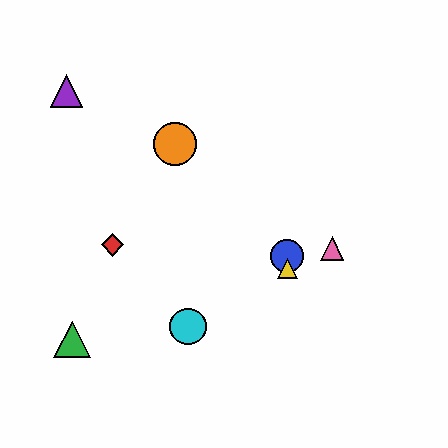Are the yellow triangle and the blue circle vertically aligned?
Yes, both are at x≈287.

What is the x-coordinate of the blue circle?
The blue circle is at x≈287.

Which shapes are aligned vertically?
The blue circle, the yellow triangle are aligned vertically.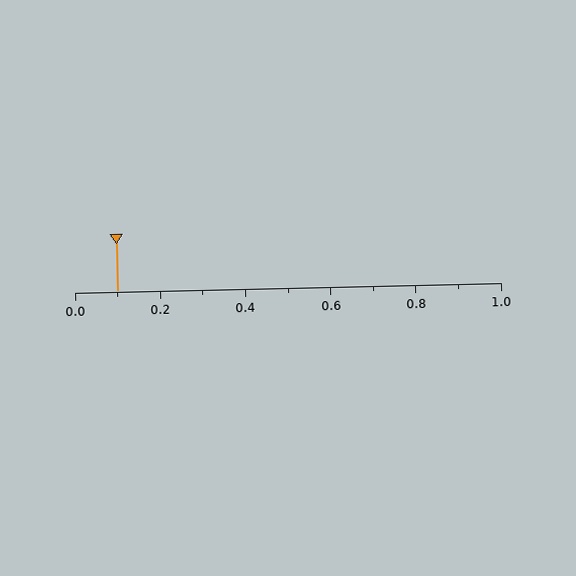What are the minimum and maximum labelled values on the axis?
The axis runs from 0.0 to 1.0.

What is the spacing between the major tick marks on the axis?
The major ticks are spaced 0.2 apart.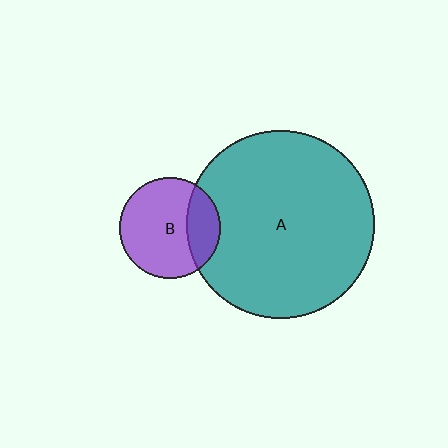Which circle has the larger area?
Circle A (teal).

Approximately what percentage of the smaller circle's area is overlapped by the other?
Approximately 25%.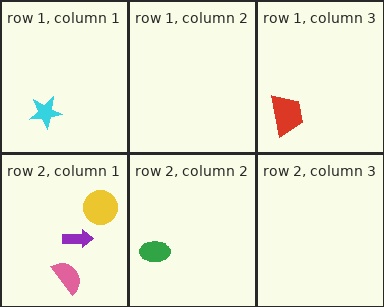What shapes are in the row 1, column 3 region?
The red trapezoid.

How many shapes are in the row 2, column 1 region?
3.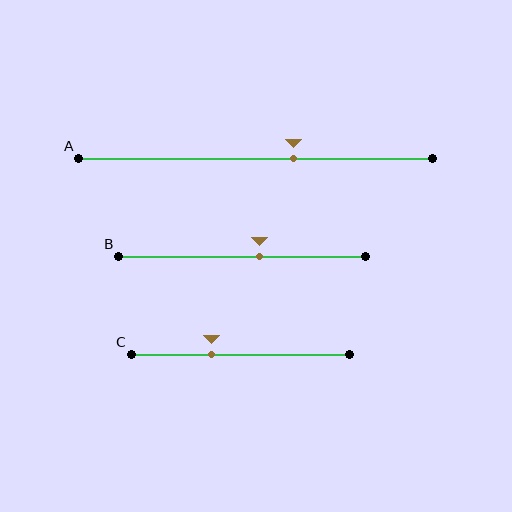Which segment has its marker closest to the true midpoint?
Segment B has its marker closest to the true midpoint.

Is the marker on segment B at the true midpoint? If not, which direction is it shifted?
No, the marker on segment B is shifted to the right by about 7% of the segment length.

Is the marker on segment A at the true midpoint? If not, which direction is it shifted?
No, the marker on segment A is shifted to the right by about 11% of the segment length.